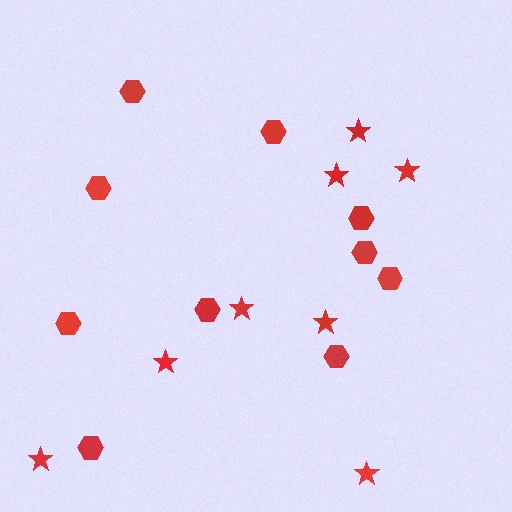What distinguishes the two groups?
There are 2 groups: one group of hexagons (10) and one group of stars (8).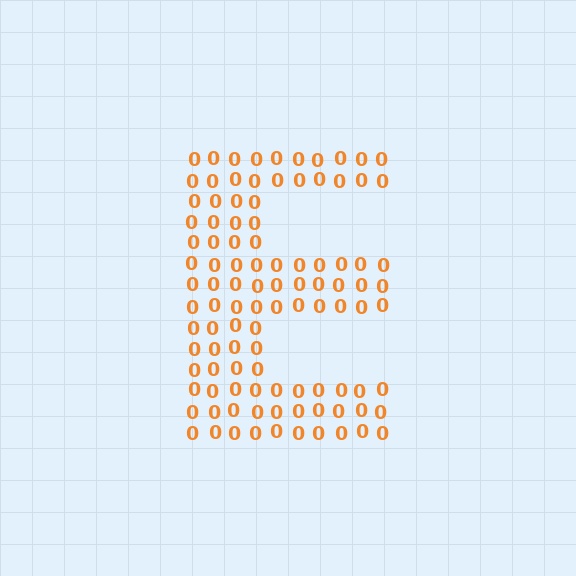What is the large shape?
The large shape is the letter E.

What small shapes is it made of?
It is made of small digit 0's.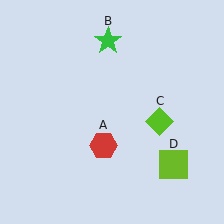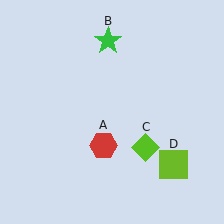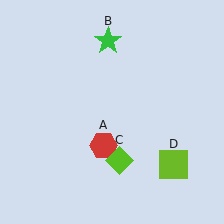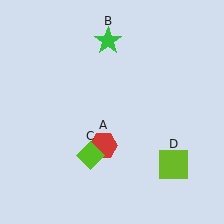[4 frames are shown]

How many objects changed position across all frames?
1 object changed position: lime diamond (object C).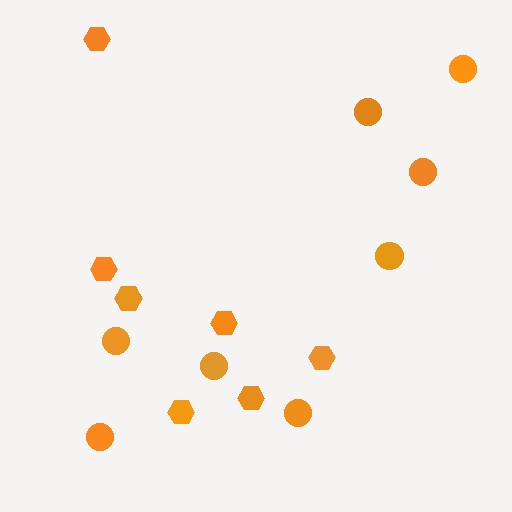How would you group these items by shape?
There are 2 groups: one group of circles (8) and one group of hexagons (7).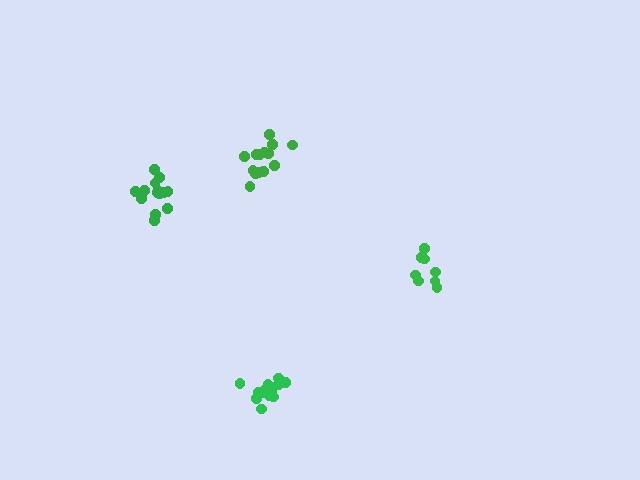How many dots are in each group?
Group 1: 14 dots, Group 2: 8 dots, Group 3: 14 dots, Group 4: 14 dots (50 total).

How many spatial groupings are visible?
There are 4 spatial groupings.